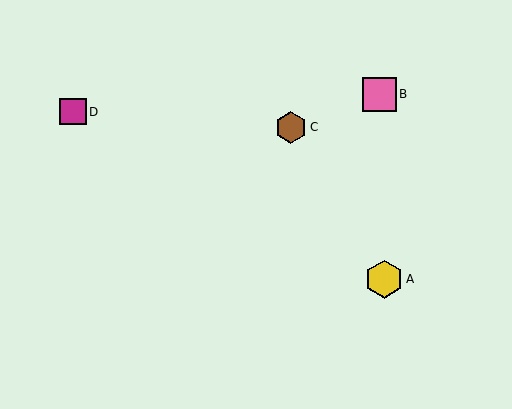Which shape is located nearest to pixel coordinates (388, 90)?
The pink square (labeled B) at (379, 94) is nearest to that location.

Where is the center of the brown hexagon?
The center of the brown hexagon is at (291, 127).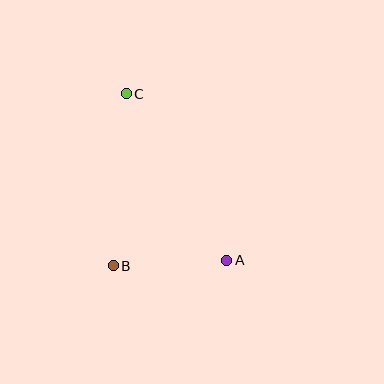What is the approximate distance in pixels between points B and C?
The distance between B and C is approximately 173 pixels.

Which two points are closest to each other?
Points A and B are closest to each other.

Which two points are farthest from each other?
Points A and C are farthest from each other.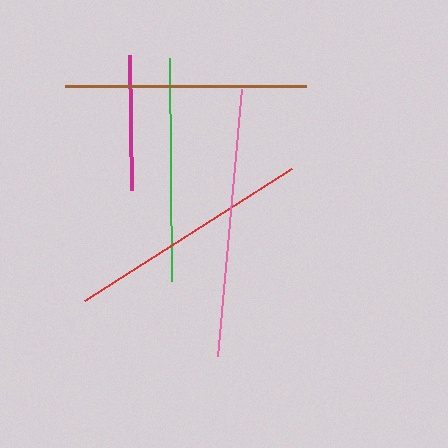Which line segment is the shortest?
The magenta line is the shortest at approximately 135 pixels.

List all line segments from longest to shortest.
From longest to shortest: pink, red, brown, green, magenta.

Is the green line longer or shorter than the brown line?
The brown line is longer than the green line.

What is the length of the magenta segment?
The magenta segment is approximately 135 pixels long.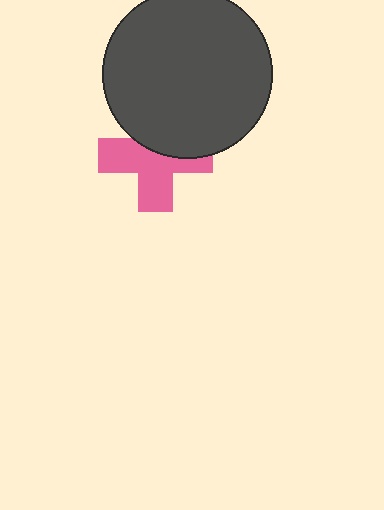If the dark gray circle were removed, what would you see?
You would see the complete pink cross.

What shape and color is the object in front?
The object in front is a dark gray circle.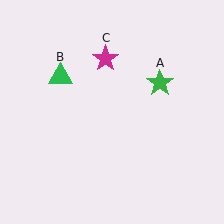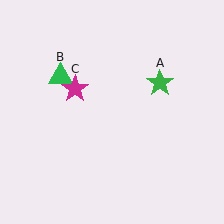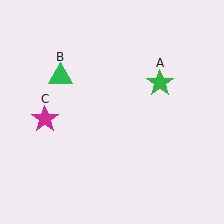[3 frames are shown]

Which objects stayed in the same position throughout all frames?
Green star (object A) and green triangle (object B) remained stationary.